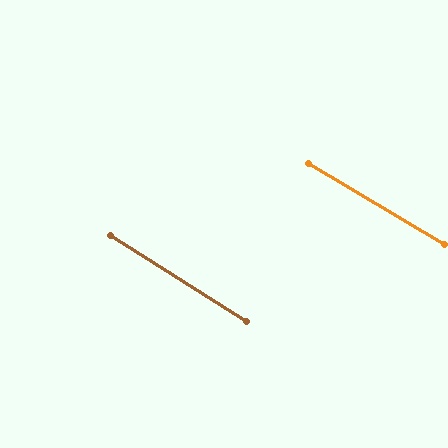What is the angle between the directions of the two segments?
Approximately 1 degree.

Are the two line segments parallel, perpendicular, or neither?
Parallel — their directions differ by only 1.4°.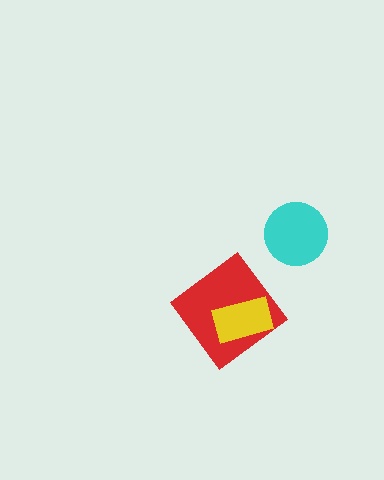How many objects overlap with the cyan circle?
0 objects overlap with the cyan circle.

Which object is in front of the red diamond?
The yellow rectangle is in front of the red diamond.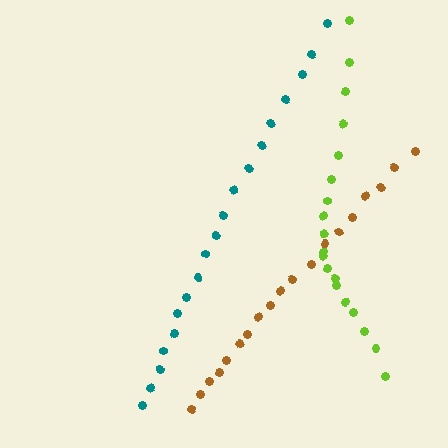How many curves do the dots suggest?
There are 3 distinct paths.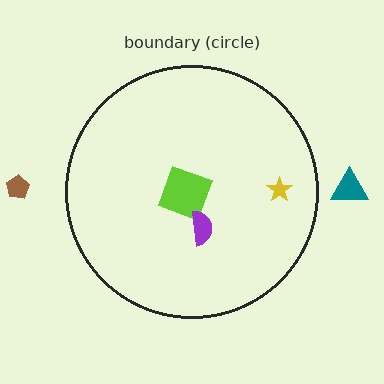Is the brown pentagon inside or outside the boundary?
Outside.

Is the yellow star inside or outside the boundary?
Inside.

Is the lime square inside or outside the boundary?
Inside.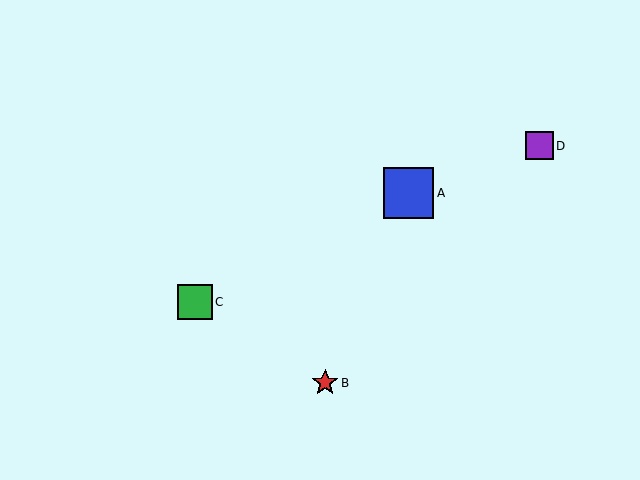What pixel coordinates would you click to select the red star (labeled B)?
Click at (325, 383) to select the red star B.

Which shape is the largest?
The blue square (labeled A) is the largest.